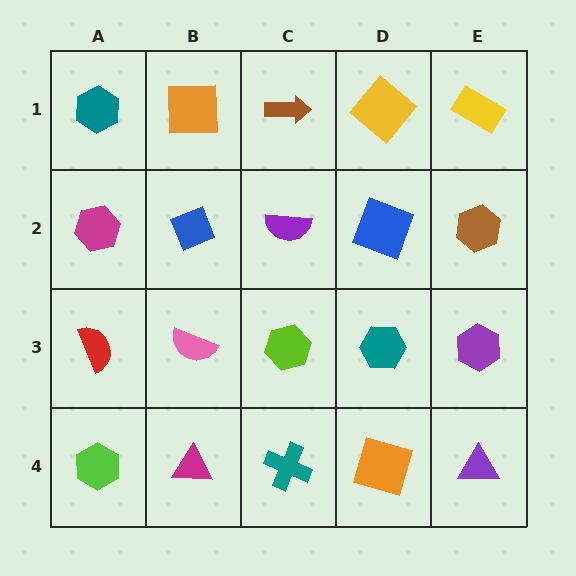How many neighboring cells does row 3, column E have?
3.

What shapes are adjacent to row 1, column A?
A magenta hexagon (row 2, column A), an orange square (row 1, column B).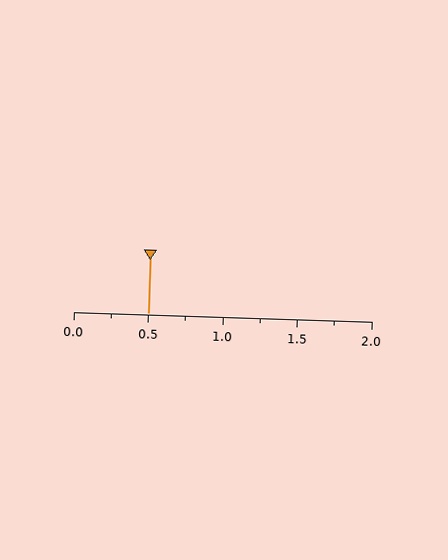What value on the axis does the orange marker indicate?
The marker indicates approximately 0.5.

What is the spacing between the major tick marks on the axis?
The major ticks are spaced 0.5 apart.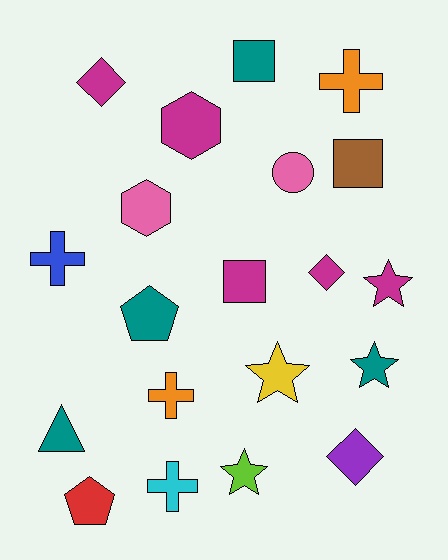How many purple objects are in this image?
There is 1 purple object.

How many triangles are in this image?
There is 1 triangle.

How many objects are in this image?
There are 20 objects.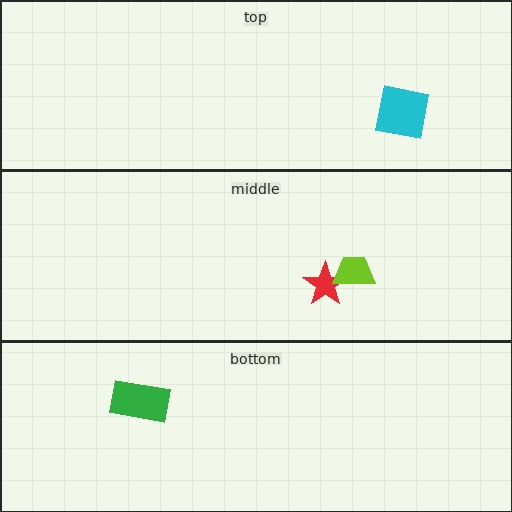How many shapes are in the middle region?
2.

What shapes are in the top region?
The cyan square.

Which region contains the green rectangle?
The bottom region.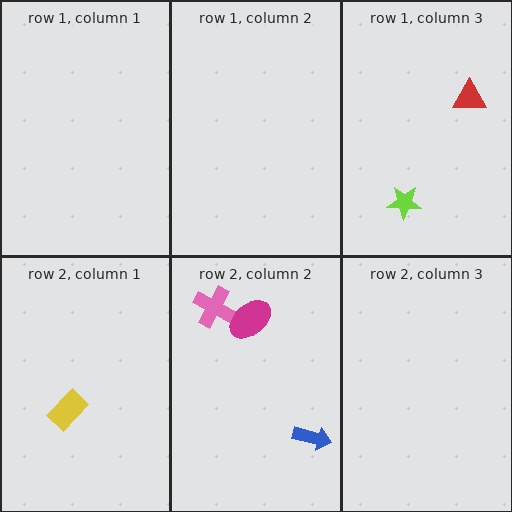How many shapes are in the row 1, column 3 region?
2.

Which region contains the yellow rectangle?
The row 2, column 1 region.